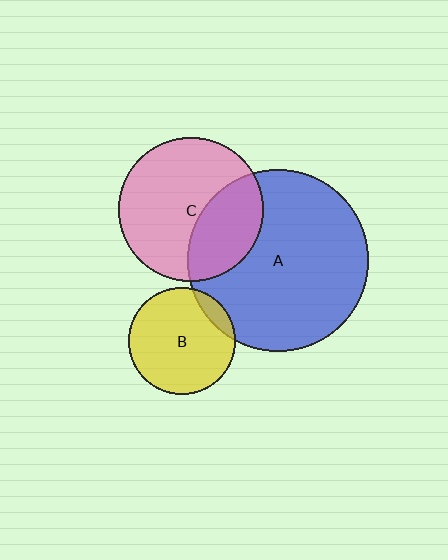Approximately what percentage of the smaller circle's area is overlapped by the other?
Approximately 35%.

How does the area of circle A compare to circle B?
Approximately 2.9 times.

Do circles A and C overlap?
Yes.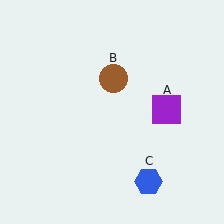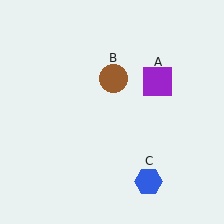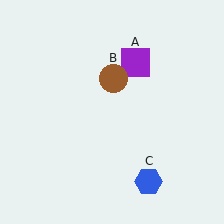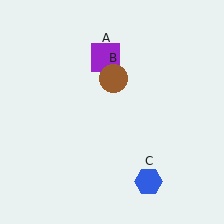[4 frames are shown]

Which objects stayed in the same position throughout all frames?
Brown circle (object B) and blue hexagon (object C) remained stationary.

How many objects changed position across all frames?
1 object changed position: purple square (object A).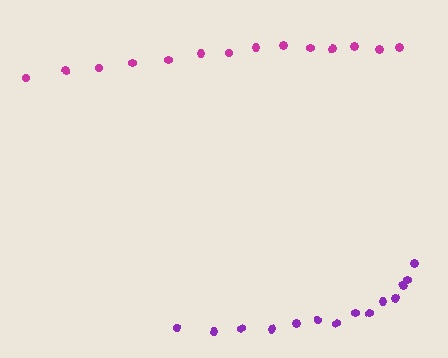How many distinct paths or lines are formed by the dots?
There are 2 distinct paths.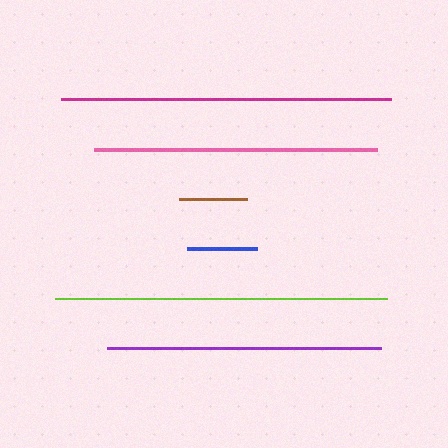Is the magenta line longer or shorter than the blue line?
The magenta line is longer than the blue line.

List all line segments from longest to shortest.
From longest to shortest: lime, magenta, pink, purple, blue, brown.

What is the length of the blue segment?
The blue segment is approximately 70 pixels long.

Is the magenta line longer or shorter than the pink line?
The magenta line is longer than the pink line.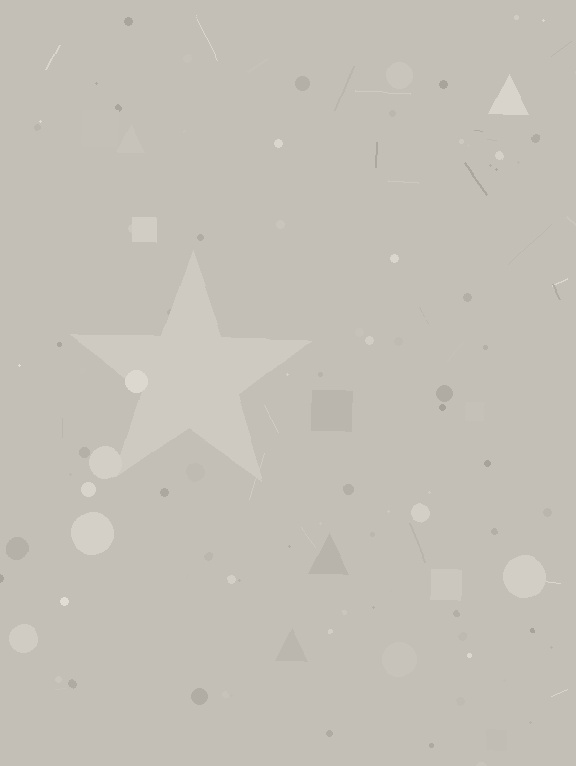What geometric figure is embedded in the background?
A star is embedded in the background.